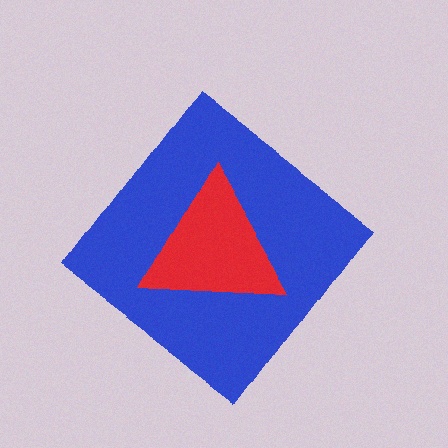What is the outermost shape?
The blue diamond.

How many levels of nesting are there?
2.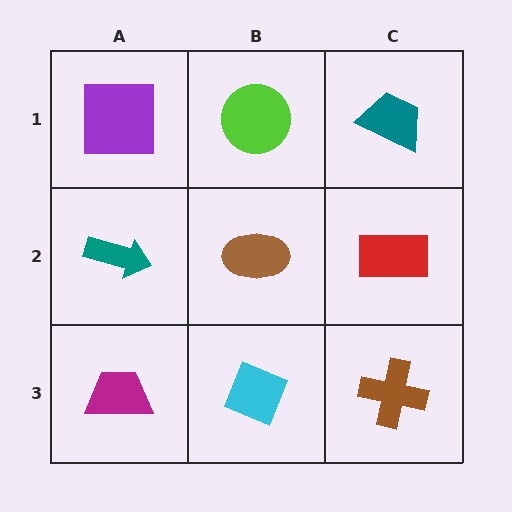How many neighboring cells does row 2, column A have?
3.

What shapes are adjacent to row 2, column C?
A teal trapezoid (row 1, column C), a brown cross (row 3, column C), a brown ellipse (row 2, column B).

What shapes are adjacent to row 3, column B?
A brown ellipse (row 2, column B), a magenta trapezoid (row 3, column A), a brown cross (row 3, column C).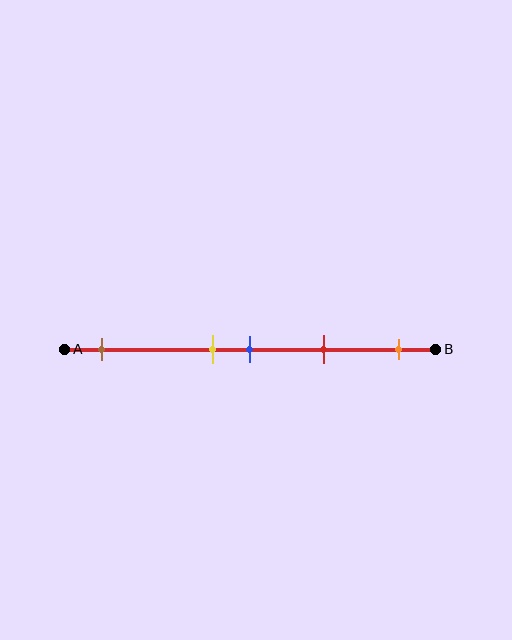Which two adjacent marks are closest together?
The yellow and blue marks are the closest adjacent pair.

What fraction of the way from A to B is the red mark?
The red mark is approximately 70% (0.7) of the way from A to B.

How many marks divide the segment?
There are 5 marks dividing the segment.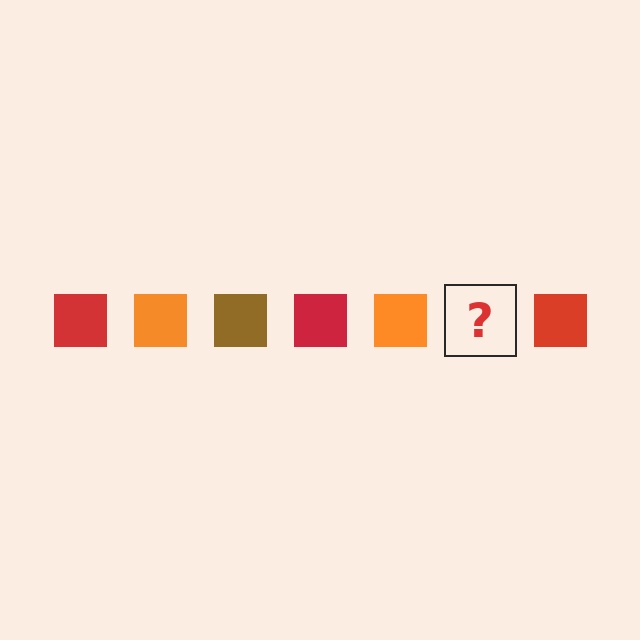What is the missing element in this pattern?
The missing element is a brown square.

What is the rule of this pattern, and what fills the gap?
The rule is that the pattern cycles through red, orange, brown squares. The gap should be filled with a brown square.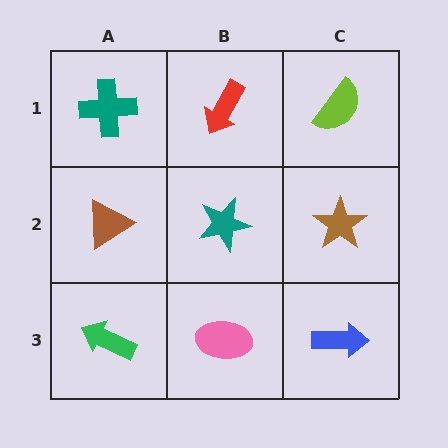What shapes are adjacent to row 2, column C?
A lime semicircle (row 1, column C), a blue arrow (row 3, column C), a teal star (row 2, column B).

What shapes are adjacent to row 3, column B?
A teal star (row 2, column B), a green arrow (row 3, column A), a blue arrow (row 3, column C).